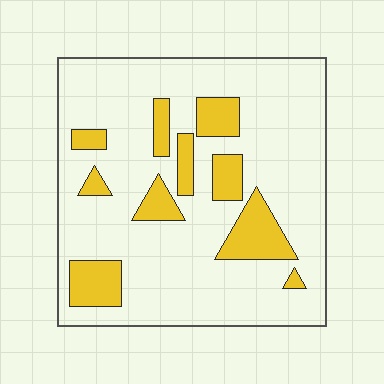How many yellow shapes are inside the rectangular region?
10.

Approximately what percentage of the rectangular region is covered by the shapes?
Approximately 20%.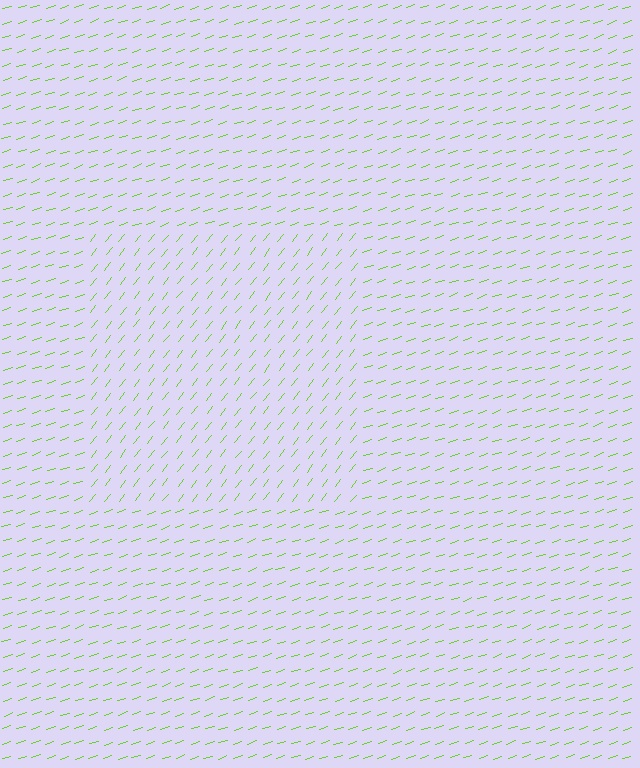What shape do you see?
I see a rectangle.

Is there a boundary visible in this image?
Yes, there is a texture boundary formed by a change in line orientation.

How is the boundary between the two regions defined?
The boundary is defined purely by a change in line orientation (approximately 33 degrees difference). All lines are the same color and thickness.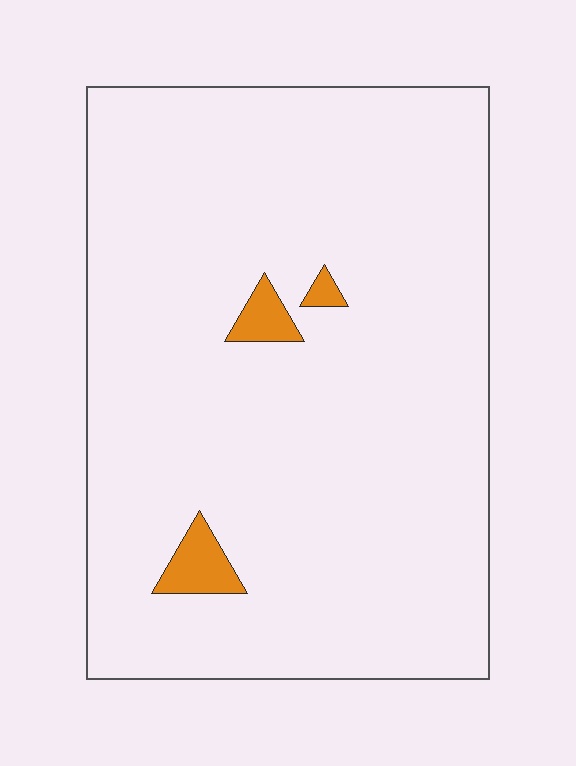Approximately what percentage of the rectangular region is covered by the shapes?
Approximately 5%.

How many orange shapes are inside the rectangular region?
3.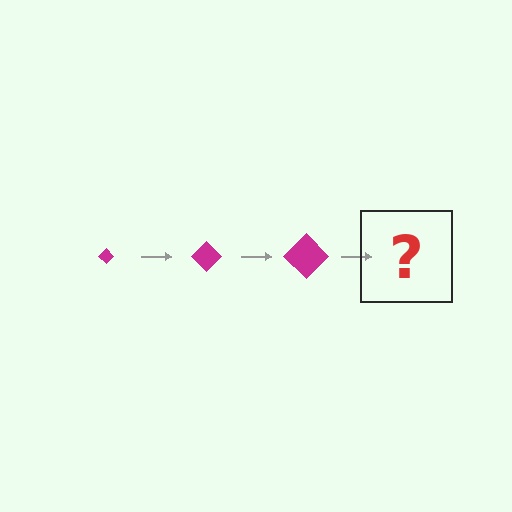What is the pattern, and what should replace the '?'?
The pattern is that the diamond gets progressively larger each step. The '?' should be a magenta diamond, larger than the previous one.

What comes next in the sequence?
The next element should be a magenta diamond, larger than the previous one.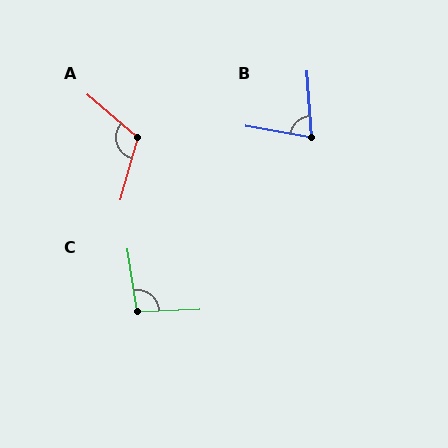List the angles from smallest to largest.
B (77°), C (96°), A (115°).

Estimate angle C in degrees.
Approximately 96 degrees.